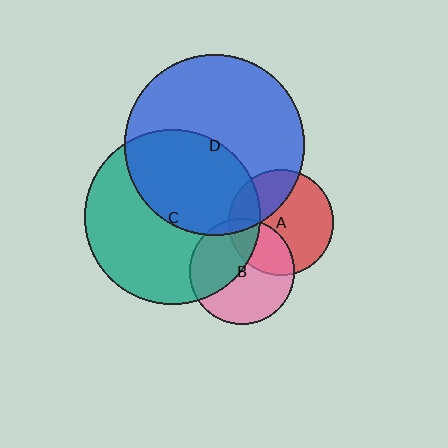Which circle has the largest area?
Circle D (blue).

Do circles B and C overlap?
Yes.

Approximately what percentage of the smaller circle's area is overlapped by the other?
Approximately 45%.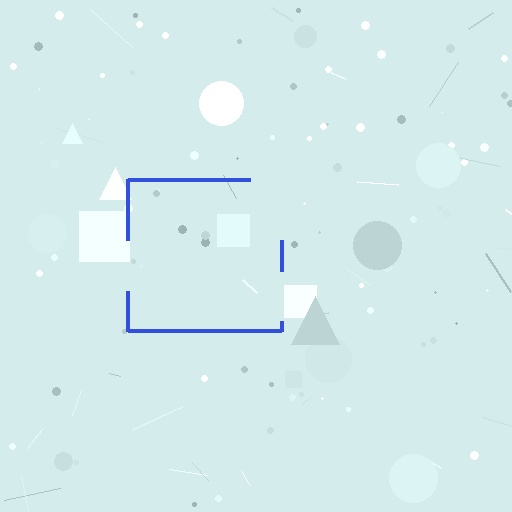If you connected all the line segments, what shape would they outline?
They would outline a square.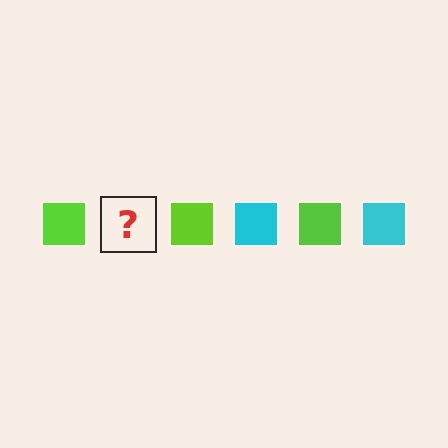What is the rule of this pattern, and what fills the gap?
The rule is that the pattern cycles through lime, cyan squares. The gap should be filled with a cyan square.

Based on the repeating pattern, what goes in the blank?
The blank should be a cyan square.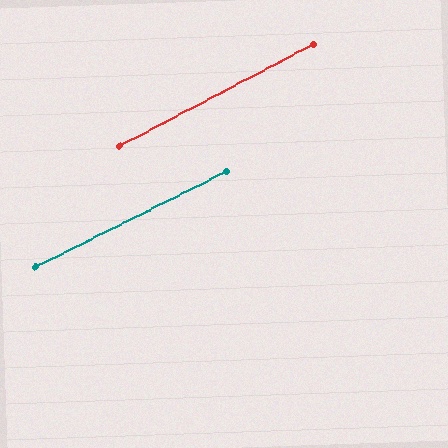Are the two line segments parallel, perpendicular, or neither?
Parallel — their directions differ by only 1.3°.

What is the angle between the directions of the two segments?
Approximately 1 degree.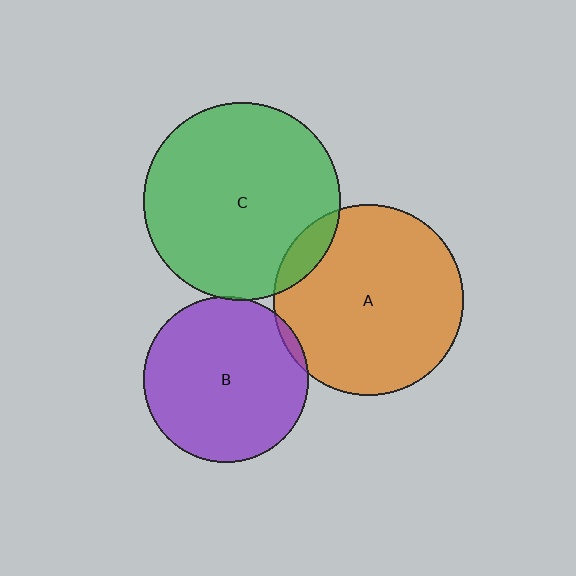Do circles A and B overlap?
Yes.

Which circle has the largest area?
Circle C (green).